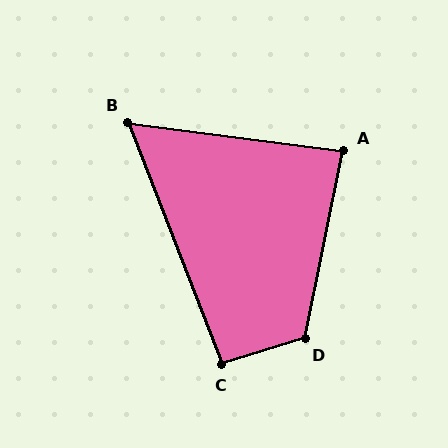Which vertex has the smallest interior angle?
B, at approximately 61 degrees.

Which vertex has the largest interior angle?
D, at approximately 119 degrees.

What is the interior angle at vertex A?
Approximately 86 degrees (approximately right).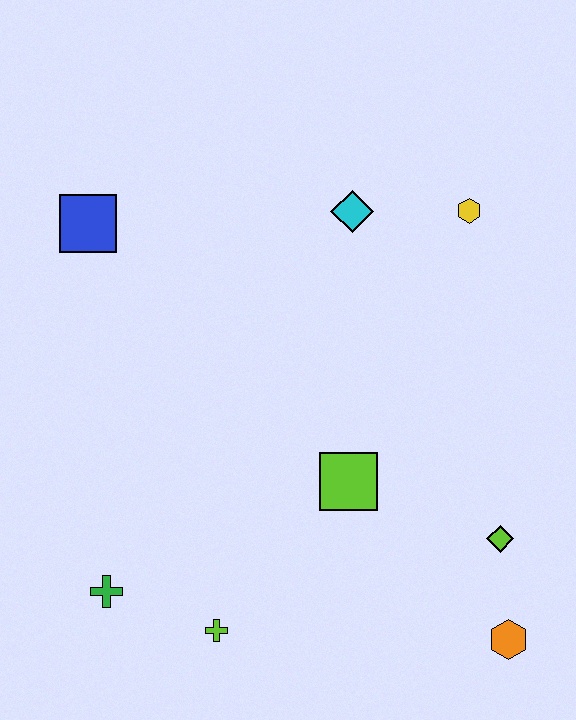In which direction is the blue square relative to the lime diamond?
The blue square is to the left of the lime diamond.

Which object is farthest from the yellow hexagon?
The green cross is farthest from the yellow hexagon.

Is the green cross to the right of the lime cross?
No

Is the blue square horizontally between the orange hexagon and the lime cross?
No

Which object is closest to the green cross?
The lime cross is closest to the green cross.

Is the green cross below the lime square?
Yes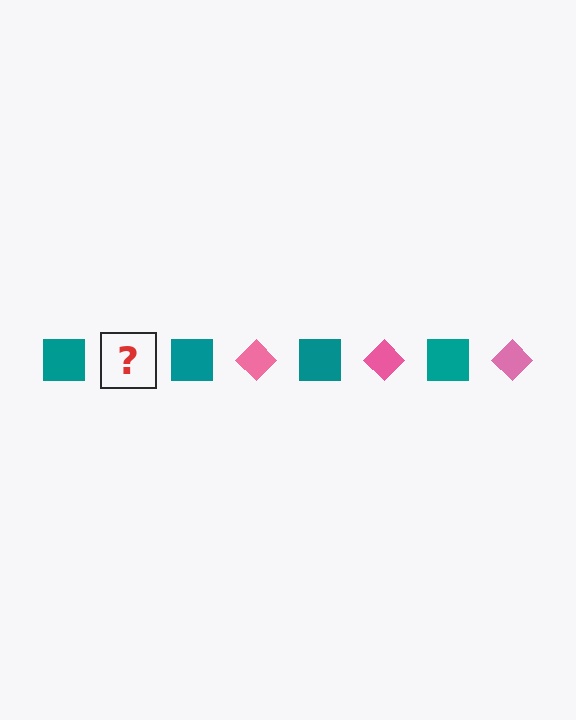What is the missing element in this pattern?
The missing element is a pink diamond.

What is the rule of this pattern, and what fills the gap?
The rule is that the pattern alternates between teal square and pink diamond. The gap should be filled with a pink diamond.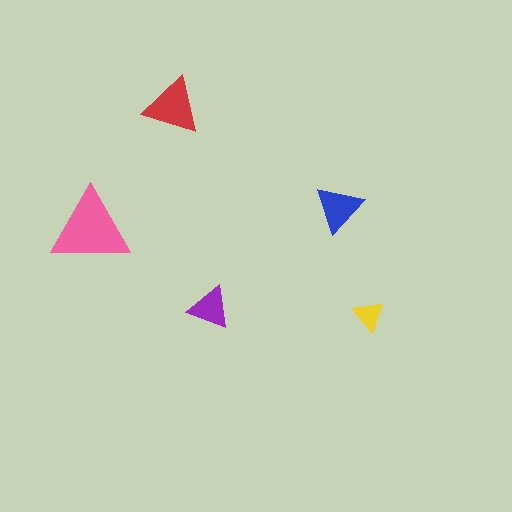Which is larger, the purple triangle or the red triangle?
The red one.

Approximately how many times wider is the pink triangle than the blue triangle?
About 1.5 times wider.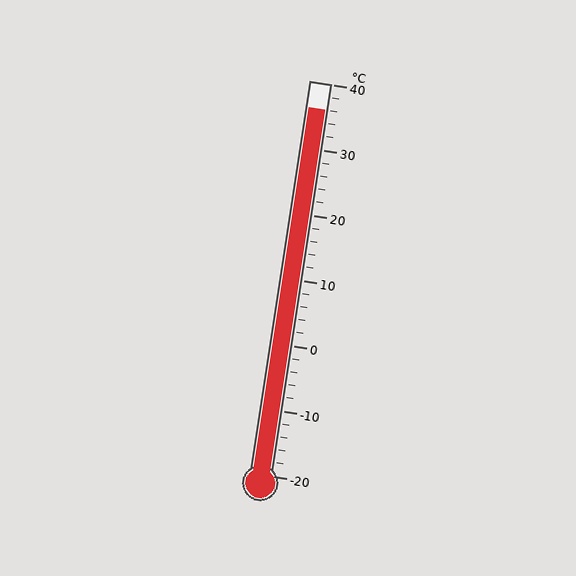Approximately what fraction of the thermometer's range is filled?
The thermometer is filled to approximately 95% of its range.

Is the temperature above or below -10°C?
The temperature is above -10°C.